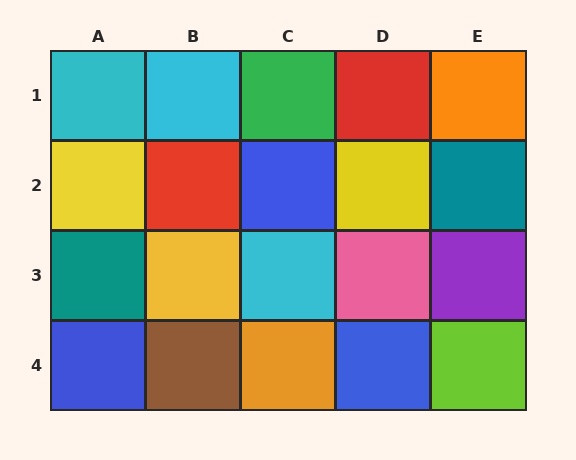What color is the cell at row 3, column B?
Yellow.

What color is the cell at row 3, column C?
Cyan.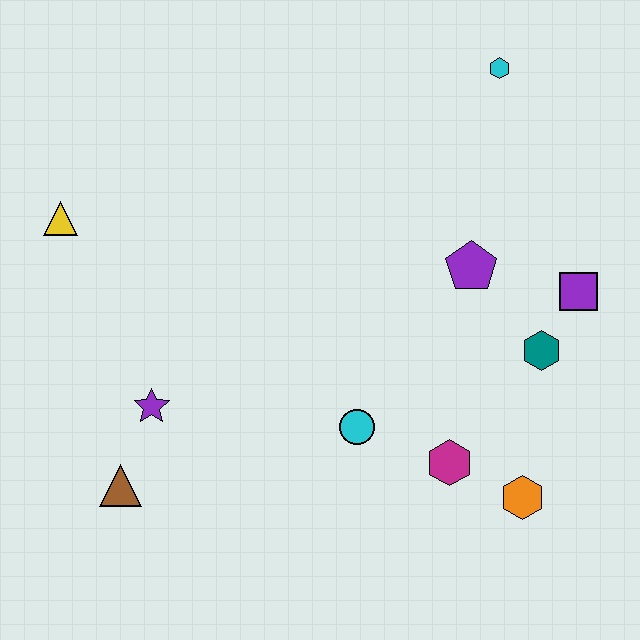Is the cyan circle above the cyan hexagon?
No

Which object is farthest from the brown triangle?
The cyan hexagon is farthest from the brown triangle.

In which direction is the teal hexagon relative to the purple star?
The teal hexagon is to the right of the purple star.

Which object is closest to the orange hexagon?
The magenta hexagon is closest to the orange hexagon.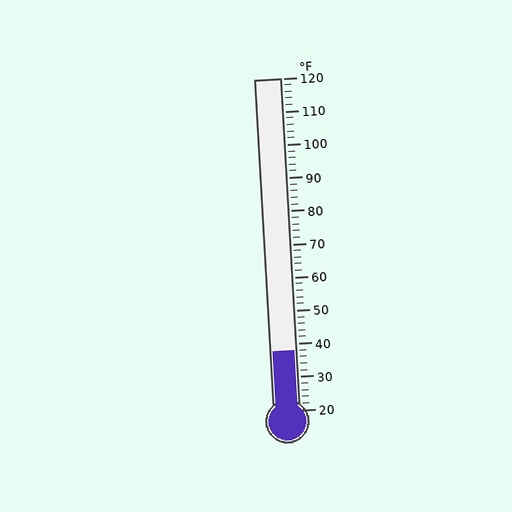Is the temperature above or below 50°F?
The temperature is below 50°F.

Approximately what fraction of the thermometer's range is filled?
The thermometer is filled to approximately 20% of its range.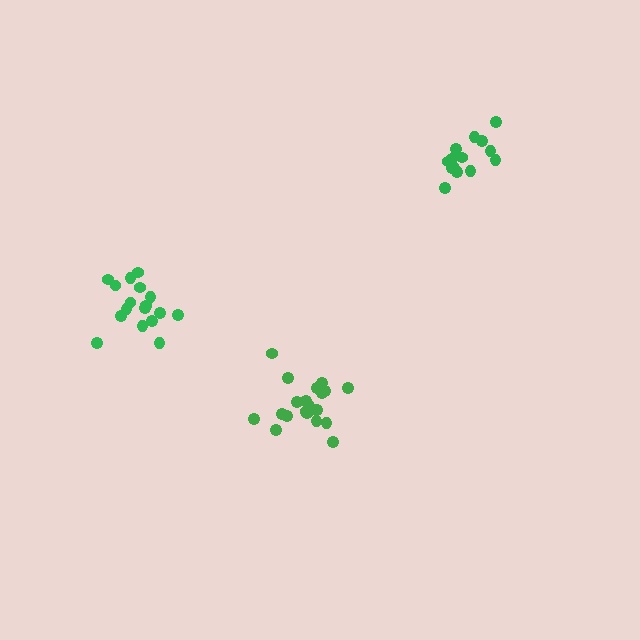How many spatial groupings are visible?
There are 3 spatial groupings.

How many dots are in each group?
Group 1: 14 dots, Group 2: 20 dots, Group 3: 17 dots (51 total).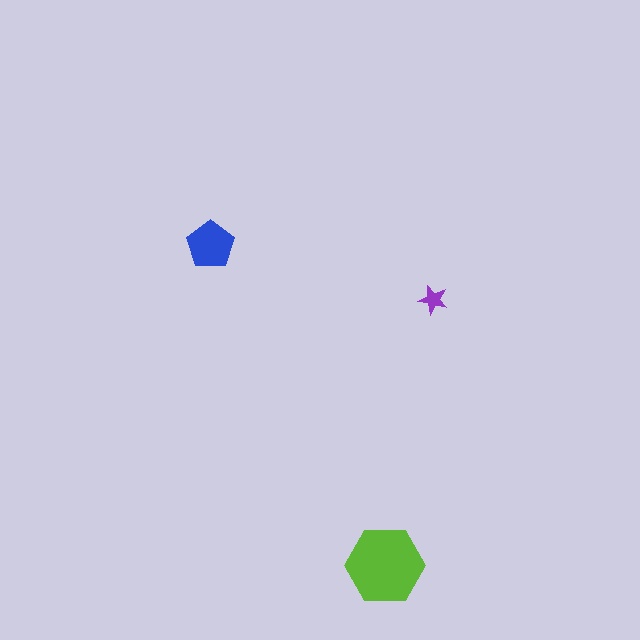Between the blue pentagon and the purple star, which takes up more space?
The blue pentagon.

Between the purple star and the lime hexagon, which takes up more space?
The lime hexagon.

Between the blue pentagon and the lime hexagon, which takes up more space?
The lime hexagon.